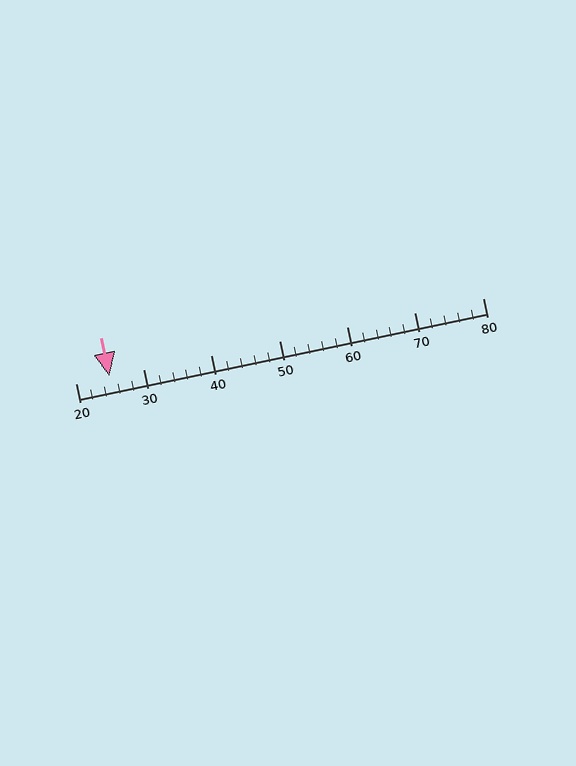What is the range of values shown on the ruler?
The ruler shows values from 20 to 80.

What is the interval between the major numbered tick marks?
The major tick marks are spaced 10 units apart.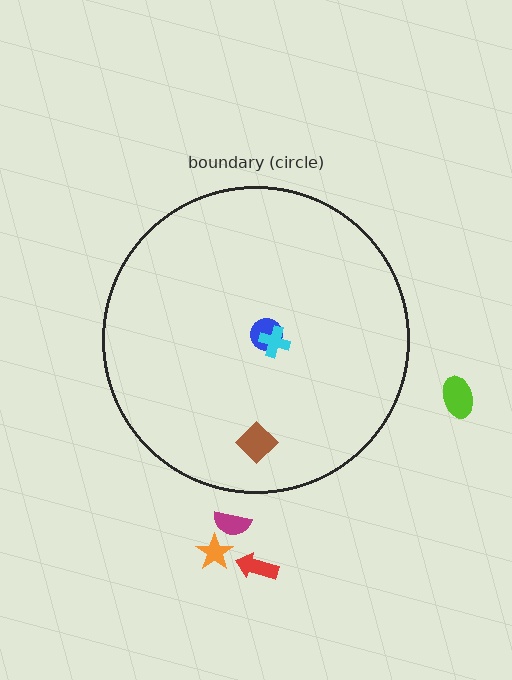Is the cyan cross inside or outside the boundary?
Inside.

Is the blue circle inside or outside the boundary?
Inside.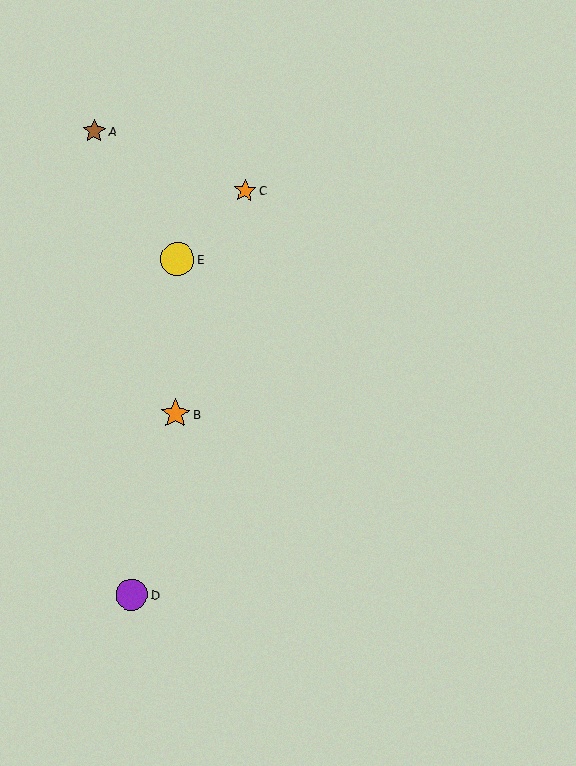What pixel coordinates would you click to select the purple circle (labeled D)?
Click at (132, 595) to select the purple circle D.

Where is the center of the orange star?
The center of the orange star is at (175, 414).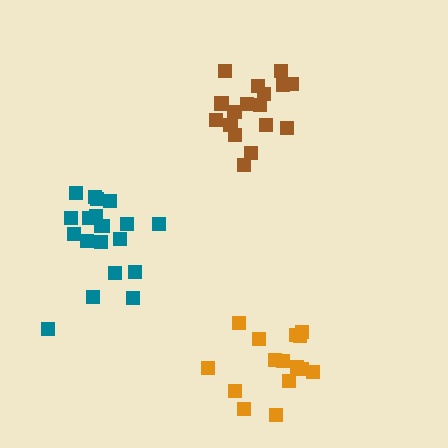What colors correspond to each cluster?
The clusters are colored: teal, brown, orange.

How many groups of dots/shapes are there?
There are 3 groups.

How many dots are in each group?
Group 1: 20 dots, Group 2: 17 dots, Group 3: 15 dots (52 total).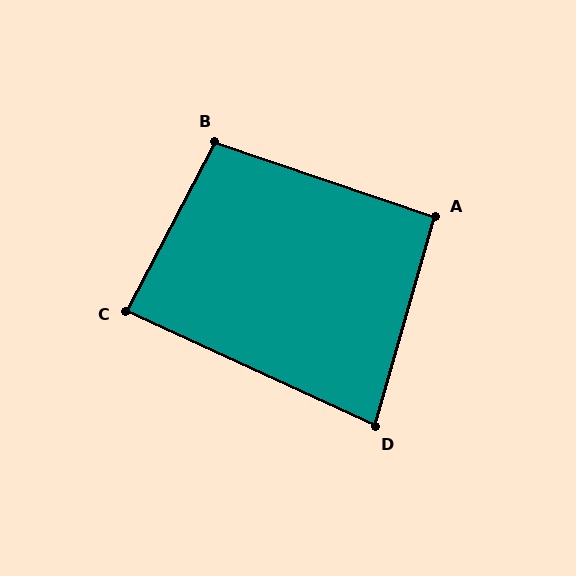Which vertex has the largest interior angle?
B, at approximately 99 degrees.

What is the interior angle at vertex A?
Approximately 93 degrees (approximately right).